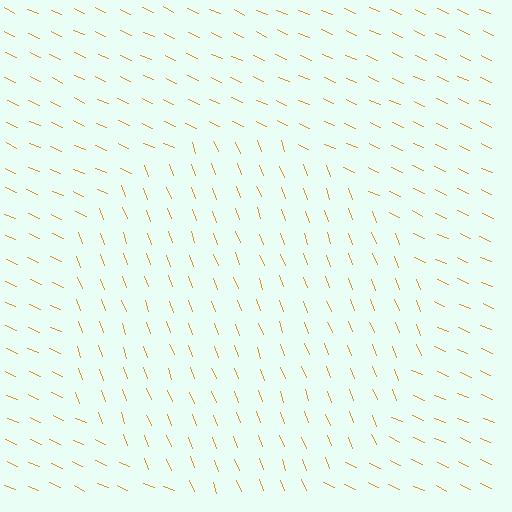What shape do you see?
I see a circle.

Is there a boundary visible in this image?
Yes, there is a texture boundary formed by a change in line orientation.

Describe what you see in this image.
The image is filled with small orange line segments. A circle region in the image has lines oriented differently from the surrounding lines, creating a visible texture boundary.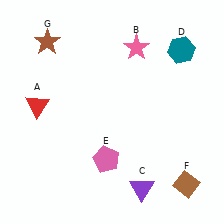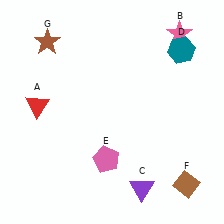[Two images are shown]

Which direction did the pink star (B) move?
The pink star (B) moved right.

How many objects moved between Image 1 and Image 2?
1 object moved between the two images.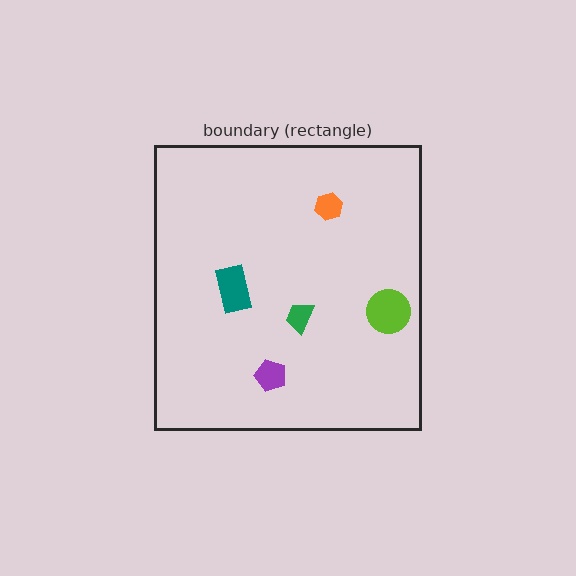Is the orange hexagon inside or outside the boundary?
Inside.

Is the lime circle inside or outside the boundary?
Inside.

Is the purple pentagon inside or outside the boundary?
Inside.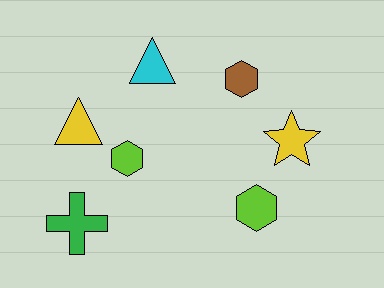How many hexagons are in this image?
There are 3 hexagons.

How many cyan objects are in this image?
There is 1 cyan object.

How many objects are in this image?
There are 7 objects.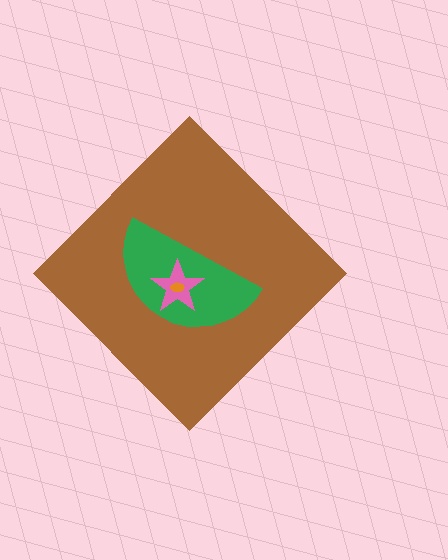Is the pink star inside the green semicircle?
Yes.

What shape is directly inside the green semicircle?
The pink star.